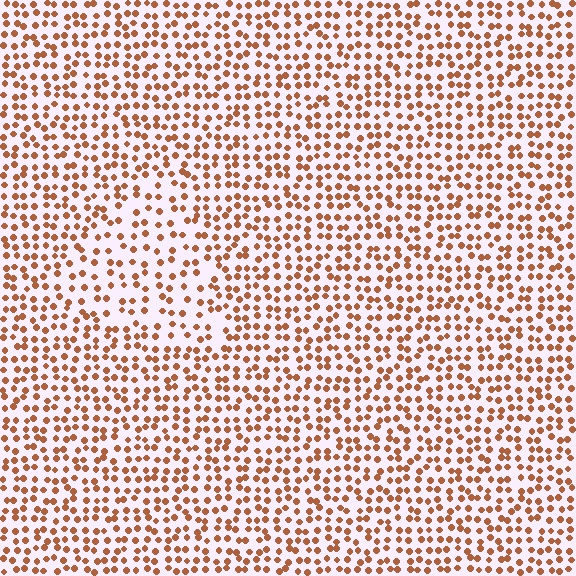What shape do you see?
I see a triangle.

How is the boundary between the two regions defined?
The boundary is defined by a change in element density (approximately 1.6x ratio). All elements are the same color, size, and shape.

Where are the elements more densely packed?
The elements are more densely packed outside the triangle boundary.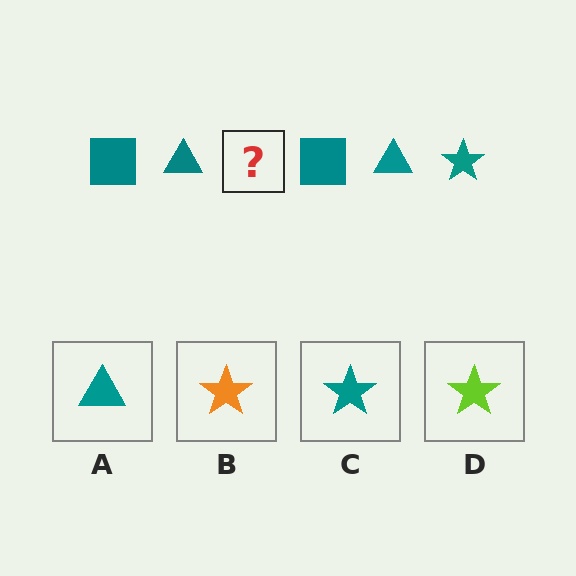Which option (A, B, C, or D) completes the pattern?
C.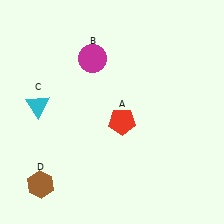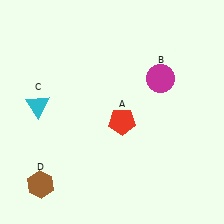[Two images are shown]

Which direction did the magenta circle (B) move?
The magenta circle (B) moved right.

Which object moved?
The magenta circle (B) moved right.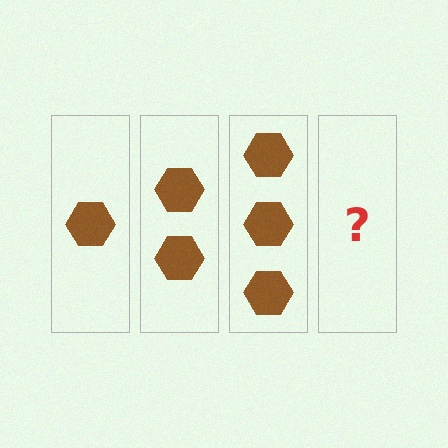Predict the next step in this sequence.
The next step is 4 hexagons.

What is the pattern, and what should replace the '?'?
The pattern is that each step adds one more hexagon. The '?' should be 4 hexagons.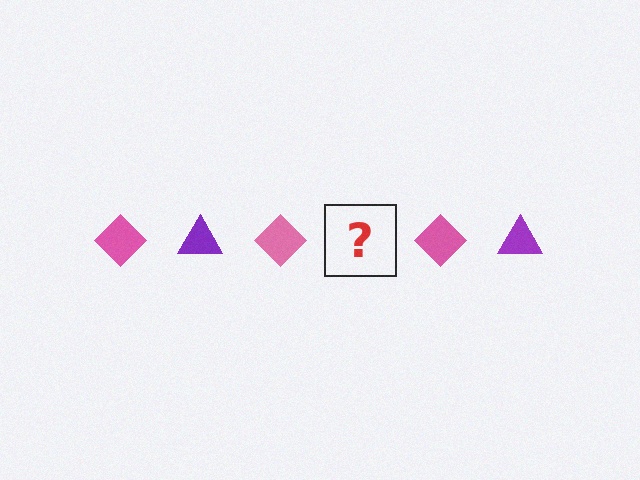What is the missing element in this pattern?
The missing element is a purple triangle.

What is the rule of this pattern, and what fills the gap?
The rule is that the pattern alternates between pink diamond and purple triangle. The gap should be filled with a purple triangle.